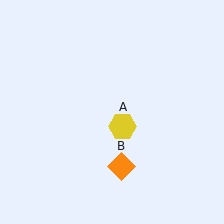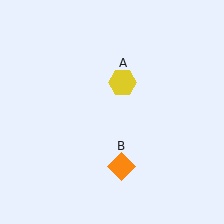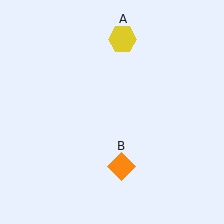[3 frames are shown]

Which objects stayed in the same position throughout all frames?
Orange diamond (object B) remained stationary.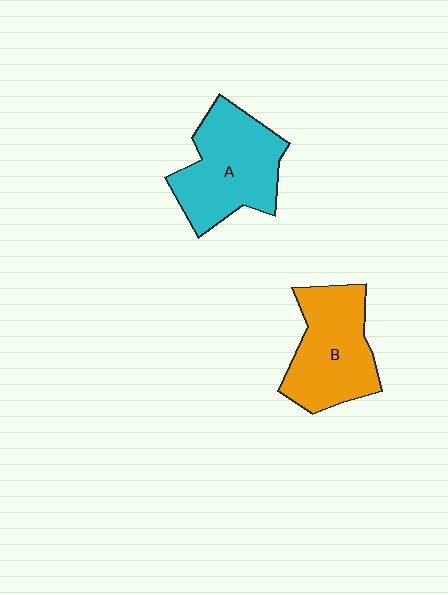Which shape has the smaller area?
Shape B (orange).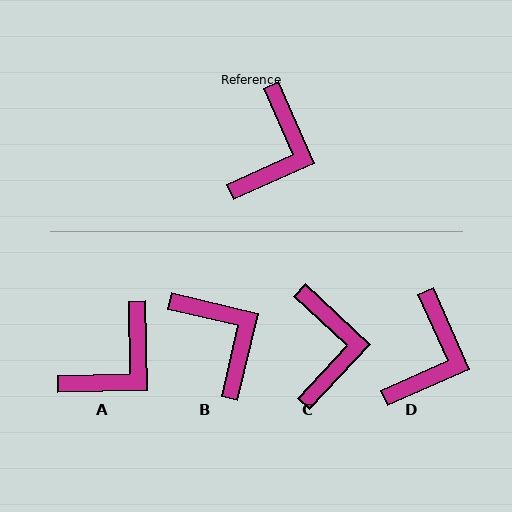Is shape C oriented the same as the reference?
No, it is off by about 23 degrees.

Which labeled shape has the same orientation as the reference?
D.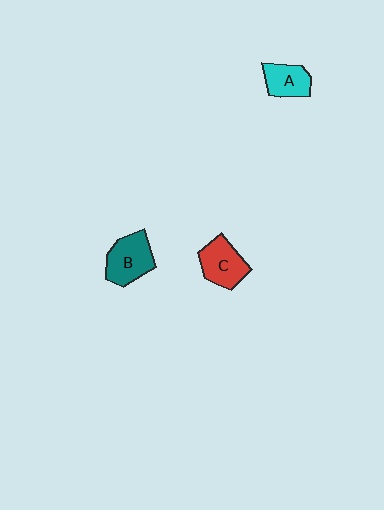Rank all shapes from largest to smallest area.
From largest to smallest: B (teal), C (red), A (cyan).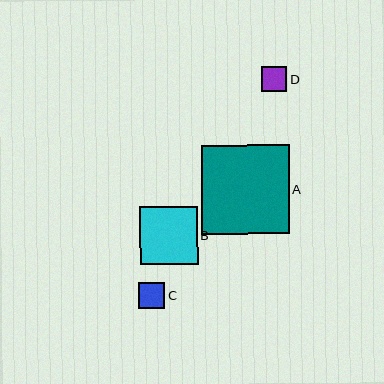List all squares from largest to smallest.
From largest to smallest: A, B, C, D.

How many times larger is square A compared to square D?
Square A is approximately 3.5 times the size of square D.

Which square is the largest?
Square A is the largest with a size of approximately 88 pixels.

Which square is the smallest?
Square D is the smallest with a size of approximately 25 pixels.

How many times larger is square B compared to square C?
Square B is approximately 2.2 times the size of square C.